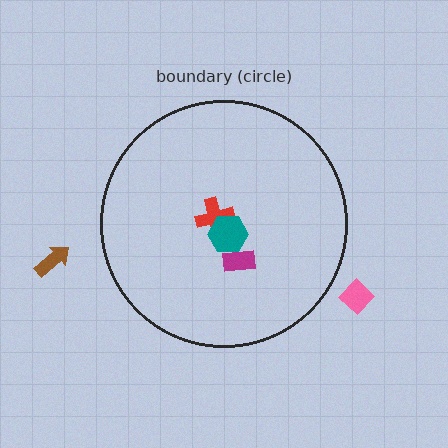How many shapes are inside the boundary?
3 inside, 2 outside.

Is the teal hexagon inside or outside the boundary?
Inside.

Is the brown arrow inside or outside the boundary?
Outside.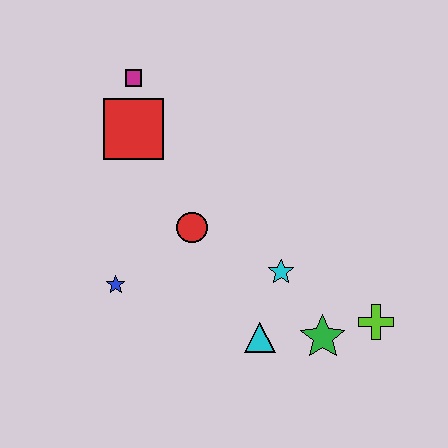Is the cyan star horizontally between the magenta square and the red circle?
No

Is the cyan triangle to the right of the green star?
No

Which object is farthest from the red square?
The lime cross is farthest from the red square.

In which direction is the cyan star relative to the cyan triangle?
The cyan star is above the cyan triangle.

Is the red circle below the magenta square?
Yes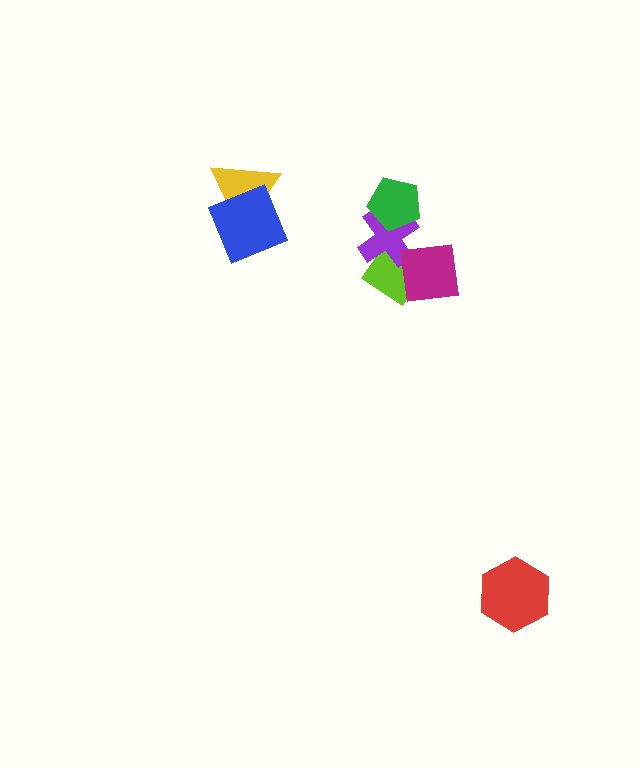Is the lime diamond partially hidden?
Yes, it is partially covered by another shape.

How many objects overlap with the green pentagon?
1 object overlaps with the green pentagon.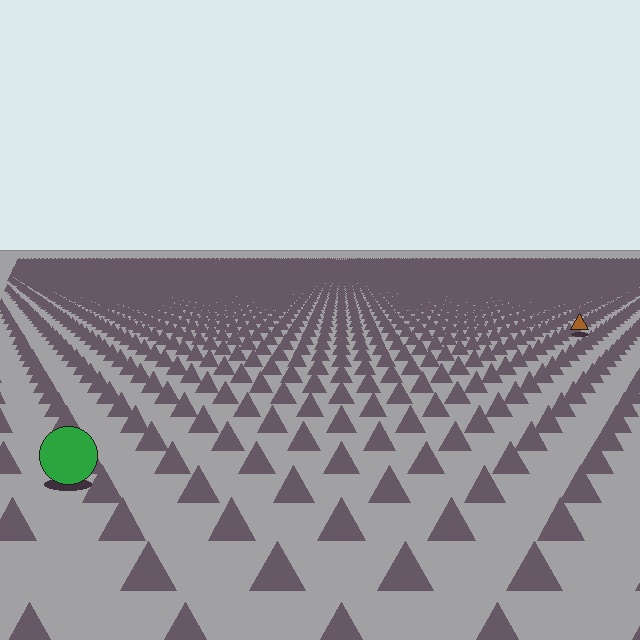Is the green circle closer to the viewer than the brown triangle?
Yes. The green circle is closer — you can tell from the texture gradient: the ground texture is coarser near it.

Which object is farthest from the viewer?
The brown triangle is farthest from the viewer. It appears smaller and the ground texture around it is denser.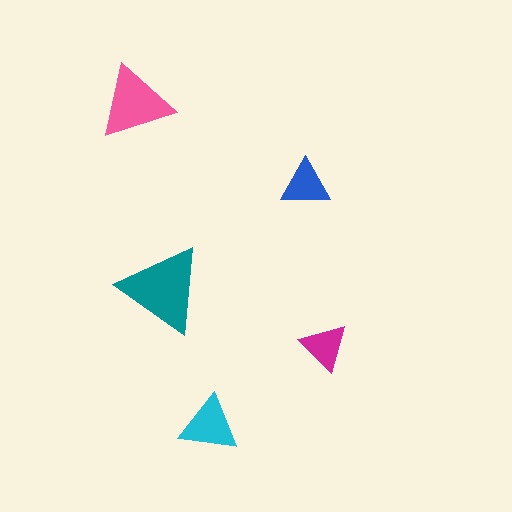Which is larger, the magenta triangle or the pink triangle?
The pink one.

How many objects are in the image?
There are 5 objects in the image.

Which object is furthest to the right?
The magenta triangle is rightmost.